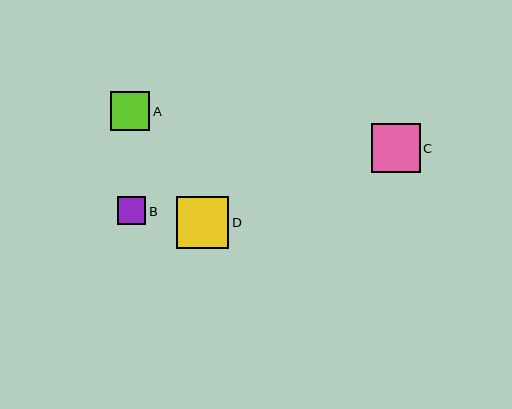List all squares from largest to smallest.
From largest to smallest: D, C, A, B.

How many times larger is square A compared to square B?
Square A is approximately 1.4 times the size of square B.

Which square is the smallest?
Square B is the smallest with a size of approximately 29 pixels.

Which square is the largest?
Square D is the largest with a size of approximately 52 pixels.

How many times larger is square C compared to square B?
Square C is approximately 1.7 times the size of square B.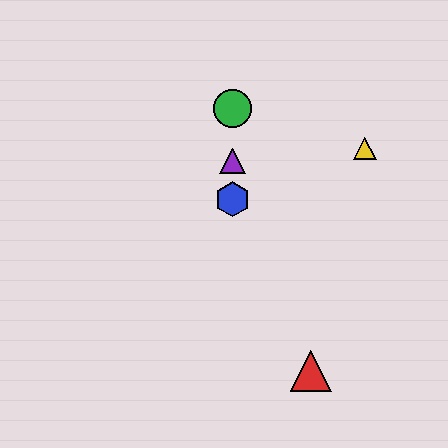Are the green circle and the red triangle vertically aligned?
No, the green circle is at x≈233 and the red triangle is at x≈311.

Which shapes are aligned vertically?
The blue hexagon, the green circle, the purple triangle are aligned vertically.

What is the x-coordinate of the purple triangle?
The purple triangle is at x≈233.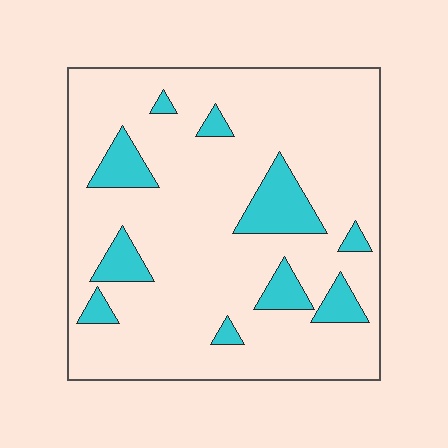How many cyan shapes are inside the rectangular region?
10.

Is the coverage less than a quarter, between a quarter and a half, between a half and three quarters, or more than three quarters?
Less than a quarter.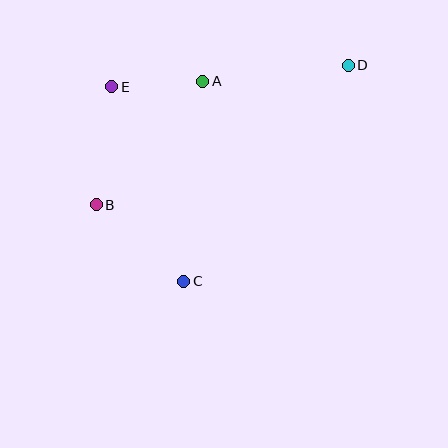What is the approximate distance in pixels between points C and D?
The distance between C and D is approximately 271 pixels.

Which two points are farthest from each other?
Points B and D are farthest from each other.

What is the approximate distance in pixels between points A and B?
The distance between A and B is approximately 163 pixels.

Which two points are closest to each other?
Points A and E are closest to each other.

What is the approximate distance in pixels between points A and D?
The distance between A and D is approximately 147 pixels.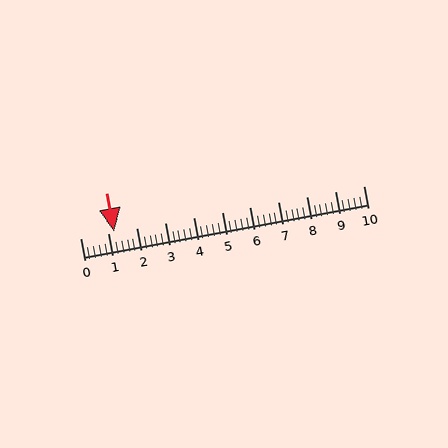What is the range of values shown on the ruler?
The ruler shows values from 0 to 10.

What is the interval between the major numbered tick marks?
The major tick marks are spaced 1 units apart.